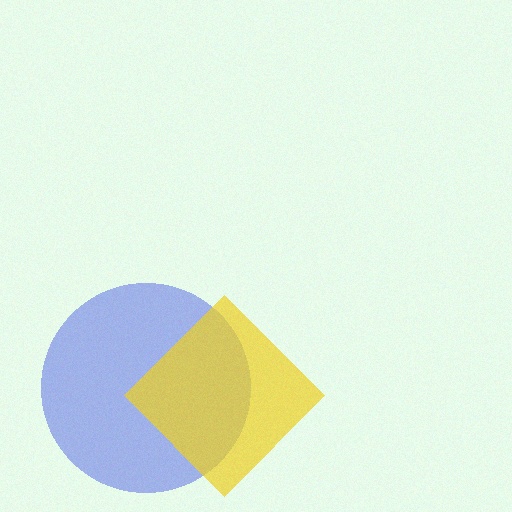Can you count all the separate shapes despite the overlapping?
Yes, there are 2 separate shapes.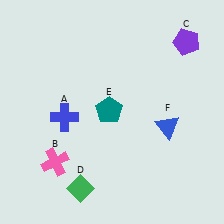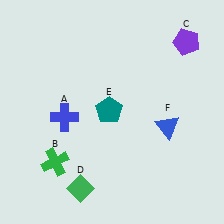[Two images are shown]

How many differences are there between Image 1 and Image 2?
There is 1 difference between the two images.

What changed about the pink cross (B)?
In Image 1, B is pink. In Image 2, it changed to green.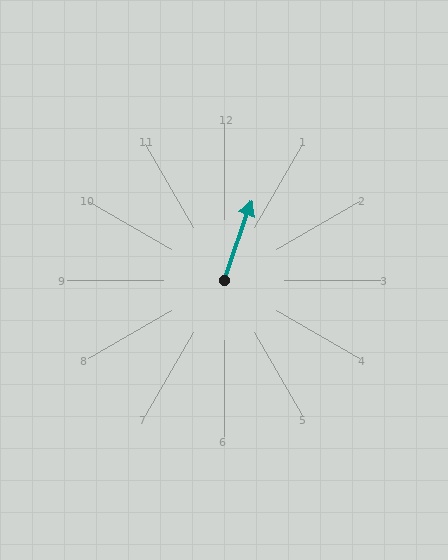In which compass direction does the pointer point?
North.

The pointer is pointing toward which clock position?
Roughly 1 o'clock.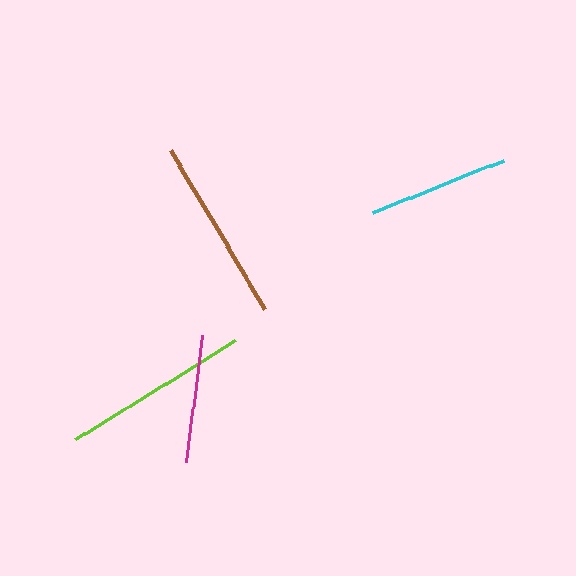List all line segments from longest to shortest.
From longest to shortest: lime, brown, cyan, magenta.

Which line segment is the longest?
The lime line is the longest at approximately 187 pixels.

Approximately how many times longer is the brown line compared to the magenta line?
The brown line is approximately 1.4 times the length of the magenta line.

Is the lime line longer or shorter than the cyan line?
The lime line is longer than the cyan line.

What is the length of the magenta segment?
The magenta segment is approximately 128 pixels long.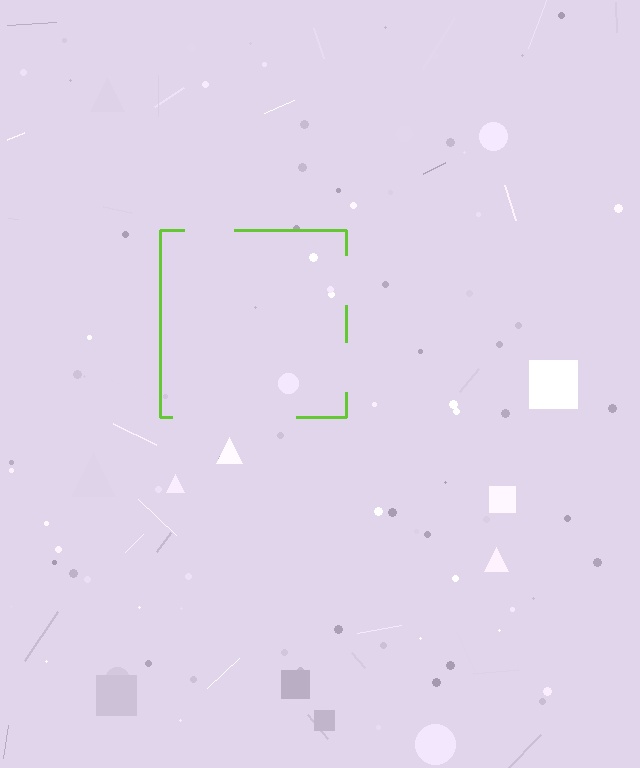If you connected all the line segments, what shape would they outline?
They would outline a square.